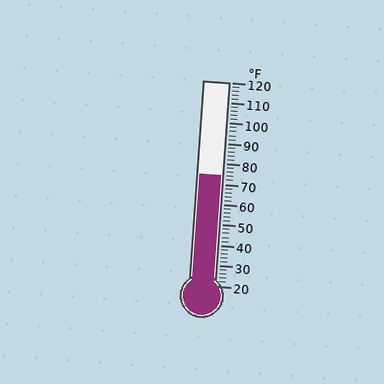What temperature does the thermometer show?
The thermometer shows approximately 74°F.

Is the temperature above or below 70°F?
The temperature is above 70°F.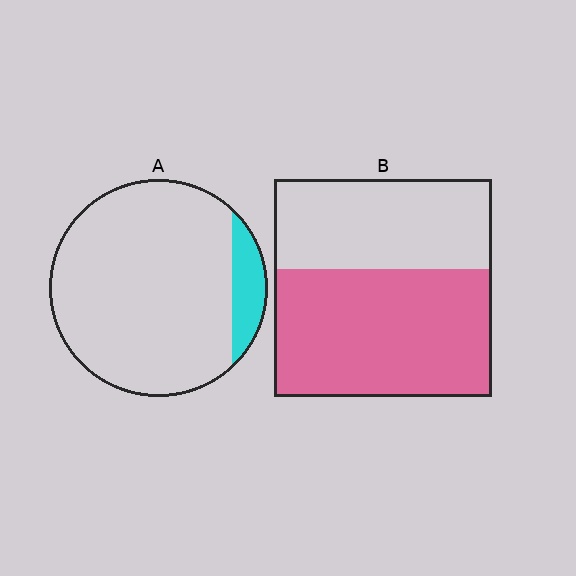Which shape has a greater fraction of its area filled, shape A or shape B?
Shape B.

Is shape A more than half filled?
No.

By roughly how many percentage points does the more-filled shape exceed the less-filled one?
By roughly 50 percentage points (B over A).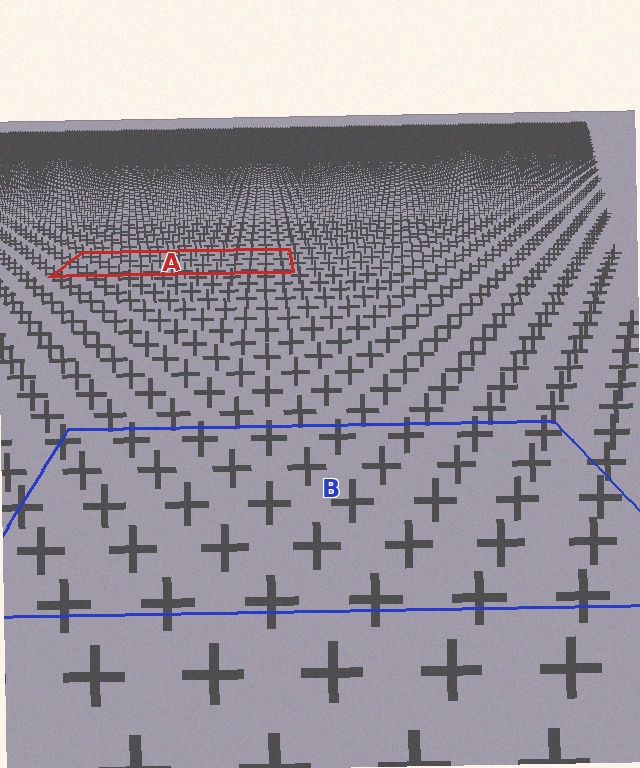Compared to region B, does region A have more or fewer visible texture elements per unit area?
Region A has more texture elements per unit area — they are packed more densely because it is farther away.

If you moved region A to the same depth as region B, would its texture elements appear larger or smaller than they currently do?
They would appear larger. At a closer depth, the same texture elements are projected at a bigger on-screen size.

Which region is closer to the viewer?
Region B is closer. The texture elements there are larger and more spread out.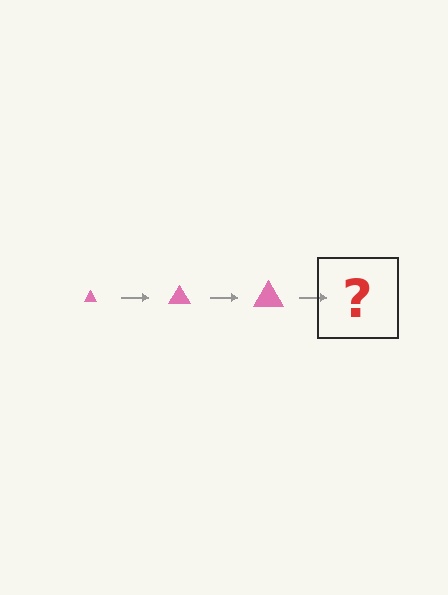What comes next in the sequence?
The next element should be a pink triangle, larger than the previous one.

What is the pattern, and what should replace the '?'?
The pattern is that the triangle gets progressively larger each step. The '?' should be a pink triangle, larger than the previous one.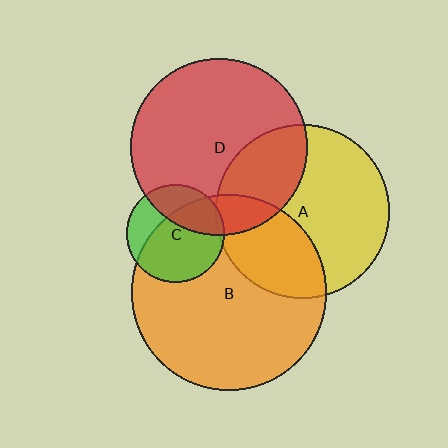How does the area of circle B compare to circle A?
Approximately 1.3 times.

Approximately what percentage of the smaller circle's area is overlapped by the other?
Approximately 70%.